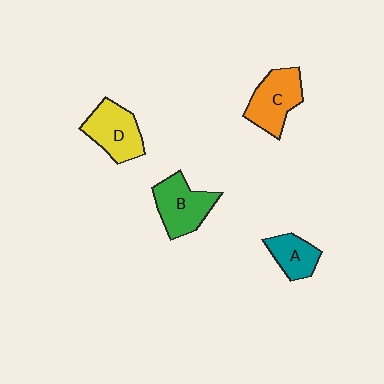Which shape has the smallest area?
Shape A (teal).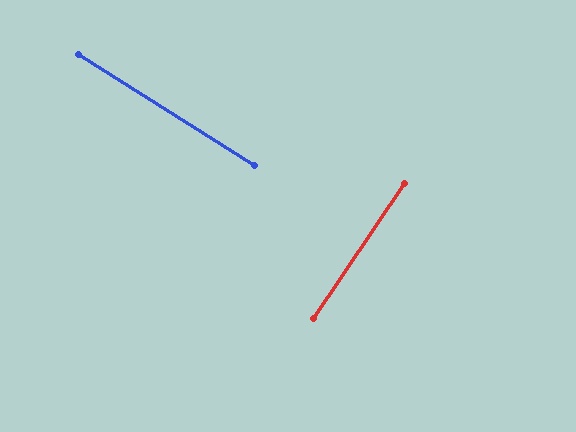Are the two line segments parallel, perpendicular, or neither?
Perpendicular — they meet at approximately 88°.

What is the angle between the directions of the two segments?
Approximately 88 degrees.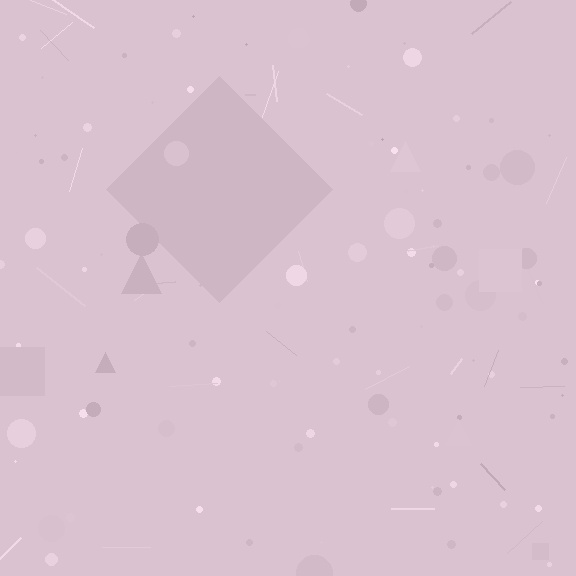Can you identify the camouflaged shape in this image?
The camouflaged shape is a diamond.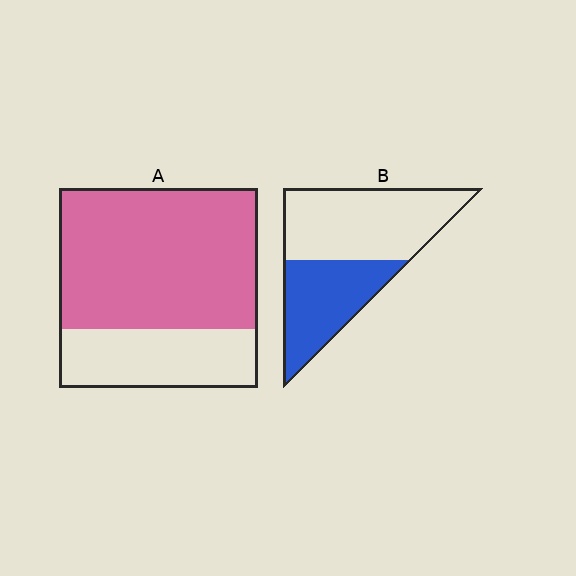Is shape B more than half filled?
No.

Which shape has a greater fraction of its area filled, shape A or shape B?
Shape A.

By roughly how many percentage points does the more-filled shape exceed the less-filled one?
By roughly 30 percentage points (A over B).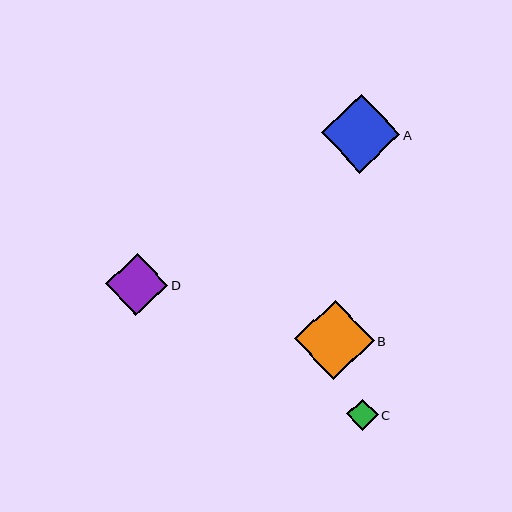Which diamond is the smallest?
Diamond C is the smallest with a size of approximately 31 pixels.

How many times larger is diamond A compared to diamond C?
Diamond A is approximately 2.5 times the size of diamond C.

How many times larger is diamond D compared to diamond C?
Diamond D is approximately 2.0 times the size of diamond C.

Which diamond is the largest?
Diamond B is the largest with a size of approximately 79 pixels.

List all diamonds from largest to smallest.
From largest to smallest: B, A, D, C.